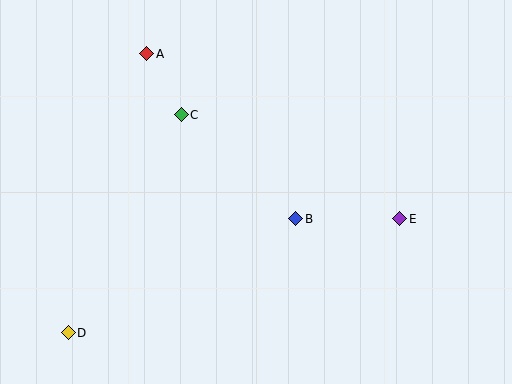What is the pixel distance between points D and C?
The distance between D and C is 246 pixels.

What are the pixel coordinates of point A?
Point A is at (147, 54).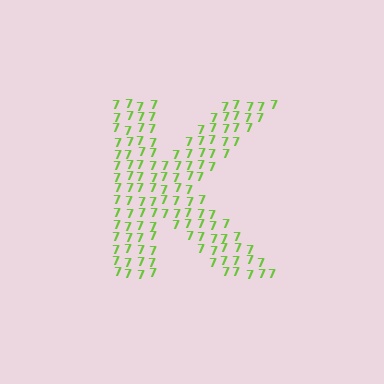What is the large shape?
The large shape is the letter K.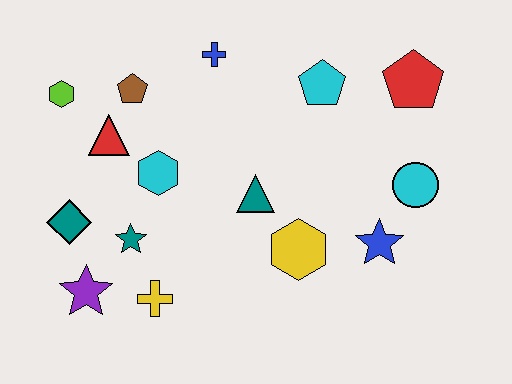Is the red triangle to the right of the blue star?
No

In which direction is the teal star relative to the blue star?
The teal star is to the left of the blue star.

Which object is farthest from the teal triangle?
The lime hexagon is farthest from the teal triangle.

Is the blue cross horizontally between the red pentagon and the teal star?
Yes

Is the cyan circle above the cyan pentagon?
No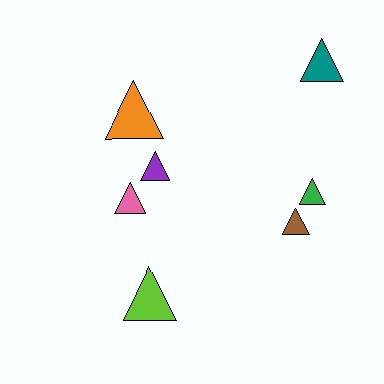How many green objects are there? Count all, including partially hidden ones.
There is 1 green object.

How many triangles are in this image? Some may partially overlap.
There are 7 triangles.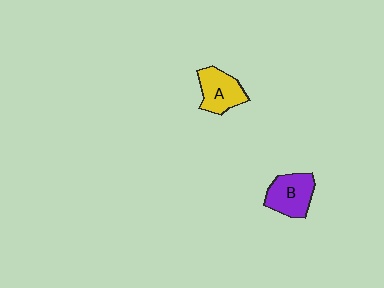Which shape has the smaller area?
Shape A (yellow).